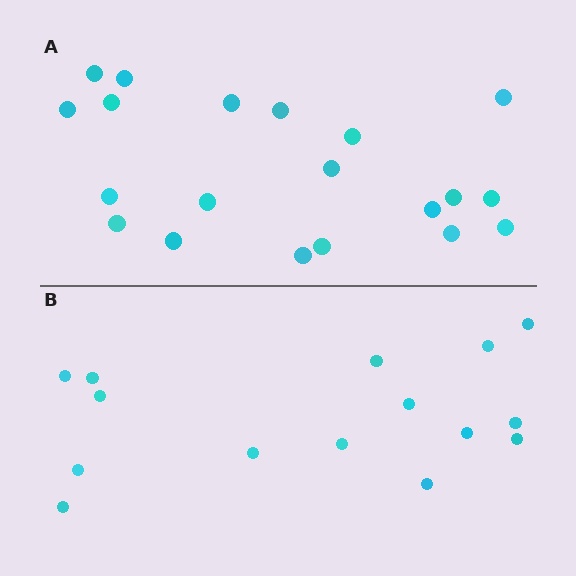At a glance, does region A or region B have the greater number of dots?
Region A (the top region) has more dots.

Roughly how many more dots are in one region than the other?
Region A has about 5 more dots than region B.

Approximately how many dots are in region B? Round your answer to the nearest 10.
About 20 dots. (The exact count is 15, which rounds to 20.)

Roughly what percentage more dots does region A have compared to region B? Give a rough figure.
About 35% more.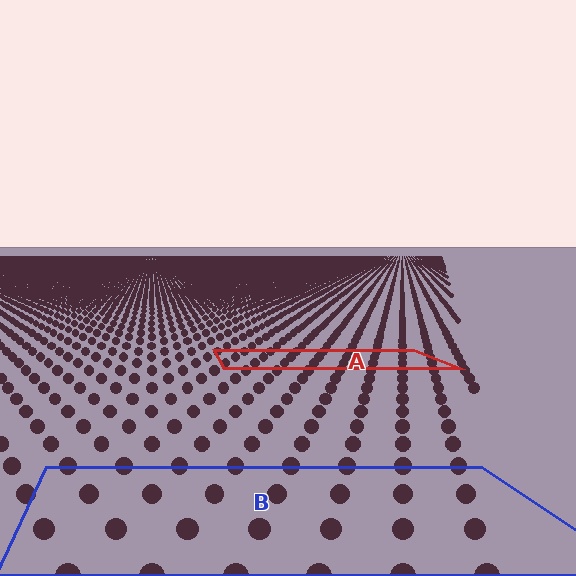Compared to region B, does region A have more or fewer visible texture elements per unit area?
Region A has more texture elements per unit area — they are packed more densely because it is farther away.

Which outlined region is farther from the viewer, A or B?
Region A is farther from the viewer — the texture elements inside it appear smaller and more densely packed.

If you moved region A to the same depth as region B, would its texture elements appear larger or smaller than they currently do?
They would appear larger. At a closer depth, the same texture elements are projected at a bigger on-screen size.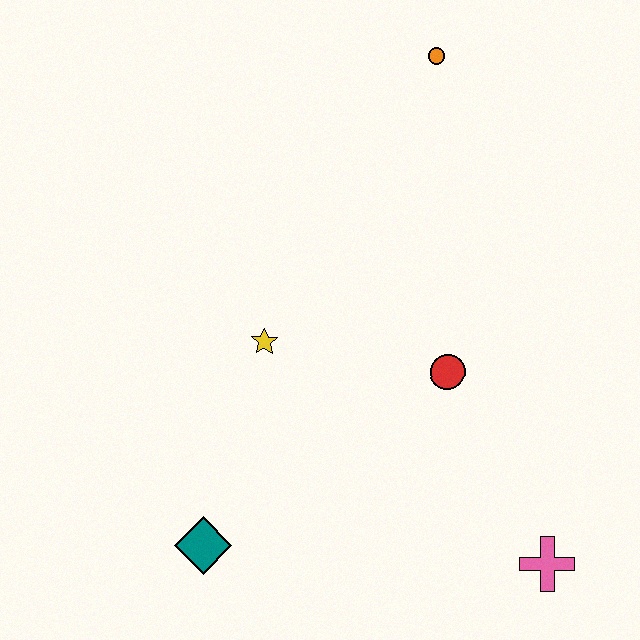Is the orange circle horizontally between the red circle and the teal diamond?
Yes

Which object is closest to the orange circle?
The red circle is closest to the orange circle.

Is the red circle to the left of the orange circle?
No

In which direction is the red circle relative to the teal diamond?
The red circle is to the right of the teal diamond.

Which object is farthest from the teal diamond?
The orange circle is farthest from the teal diamond.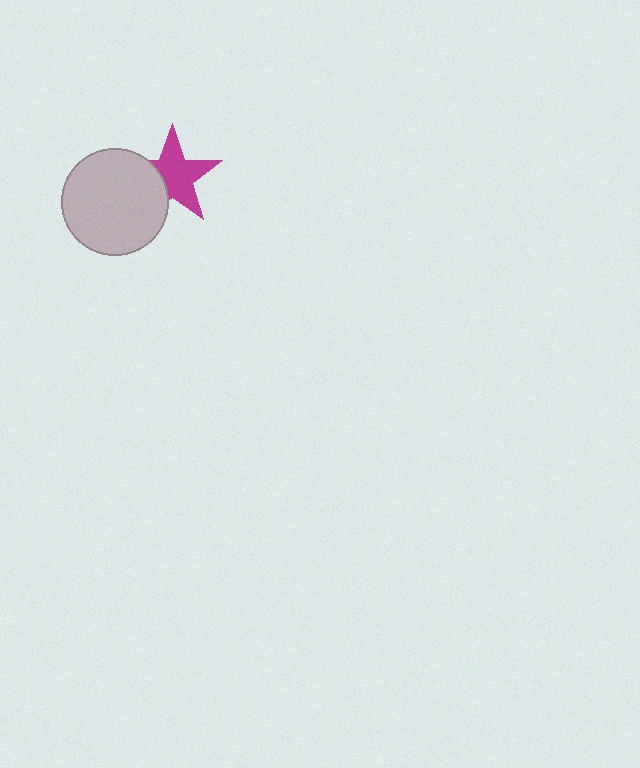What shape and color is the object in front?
The object in front is a light gray circle.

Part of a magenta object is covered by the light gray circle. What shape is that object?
It is a star.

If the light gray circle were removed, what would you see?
You would see the complete magenta star.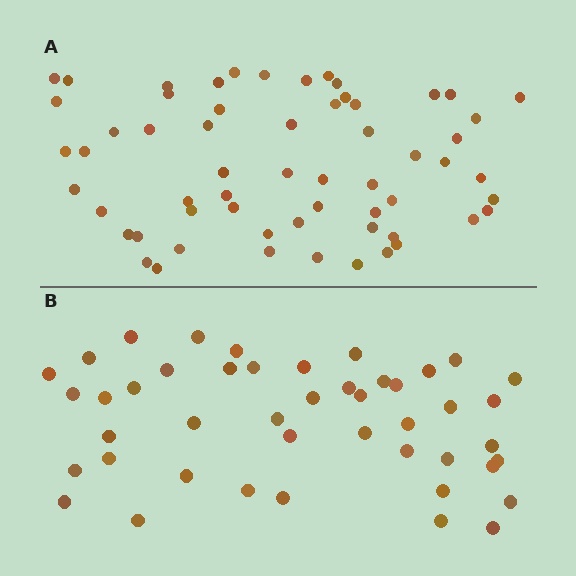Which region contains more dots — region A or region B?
Region A (the top region) has more dots.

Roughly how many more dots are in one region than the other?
Region A has approximately 15 more dots than region B.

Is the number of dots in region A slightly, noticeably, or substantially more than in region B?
Region A has noticeably more, but not dramatically so. The ratio is roughly 1.3 to 1.